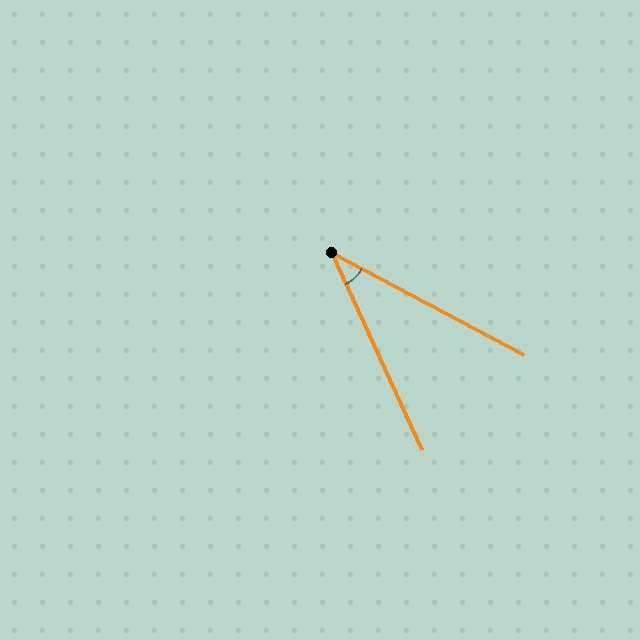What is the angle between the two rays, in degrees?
Approximately 37 degrees.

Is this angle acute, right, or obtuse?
It is acute.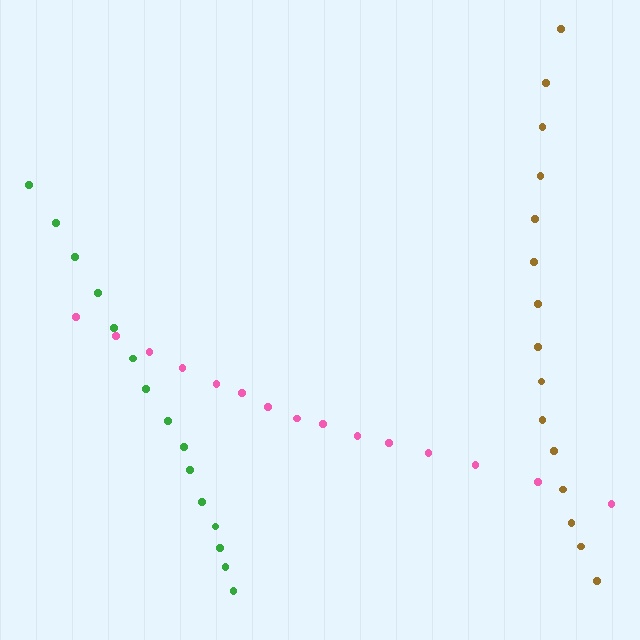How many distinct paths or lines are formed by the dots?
There are 3 distinct paths.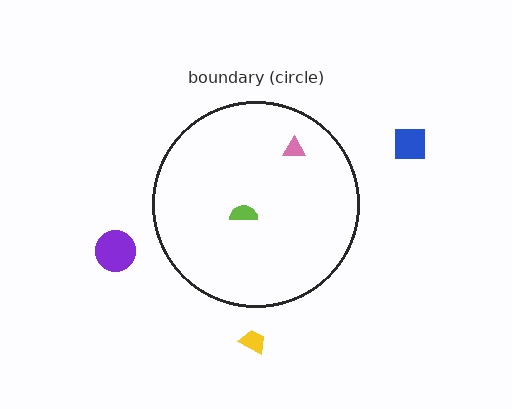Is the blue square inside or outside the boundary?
Outside.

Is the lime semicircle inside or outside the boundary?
Inside.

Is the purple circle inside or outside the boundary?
Outside.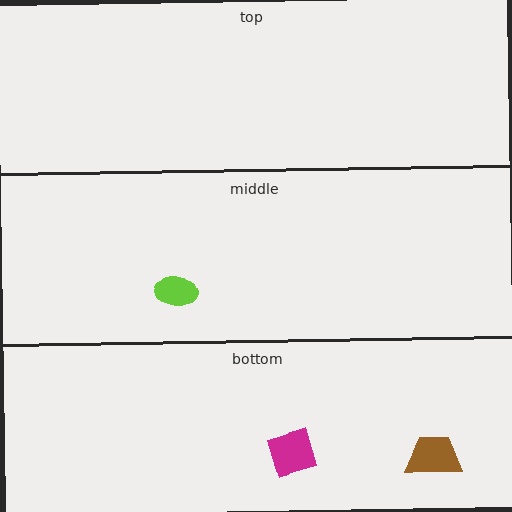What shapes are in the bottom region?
The magenta diamond, the brown trapezoid.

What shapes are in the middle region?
The lime ellipse.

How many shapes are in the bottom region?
2.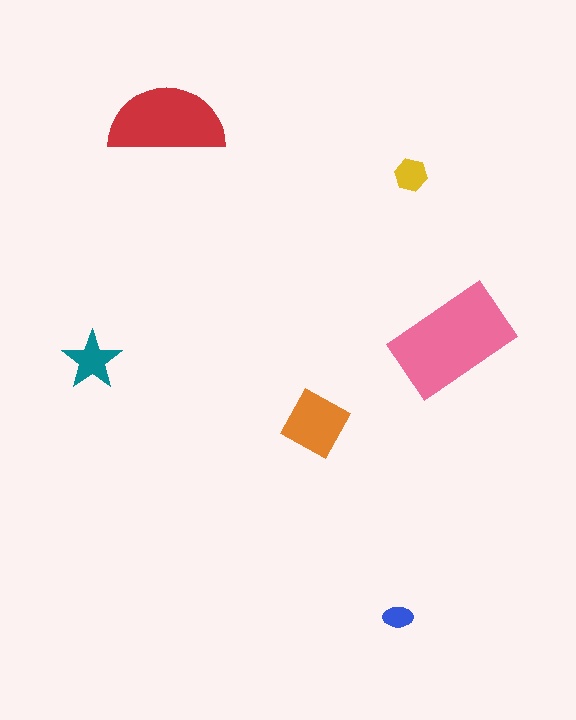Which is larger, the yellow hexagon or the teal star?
The teal star.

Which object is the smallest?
The blue ellipse.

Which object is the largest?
The pink rectangle.